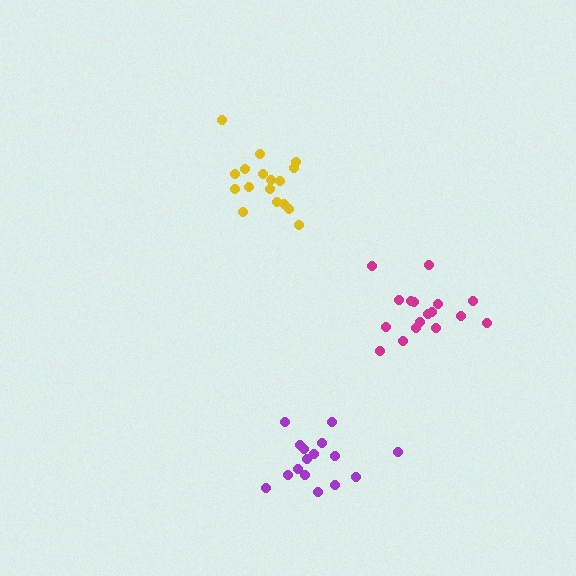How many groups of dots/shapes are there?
There are 3 groups.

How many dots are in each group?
Group 1: 17 dots, Group 2: 17 dots, Group 3: 16 dots (50 total).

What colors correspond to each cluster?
The clusters are colored: yellow, magenta, purple.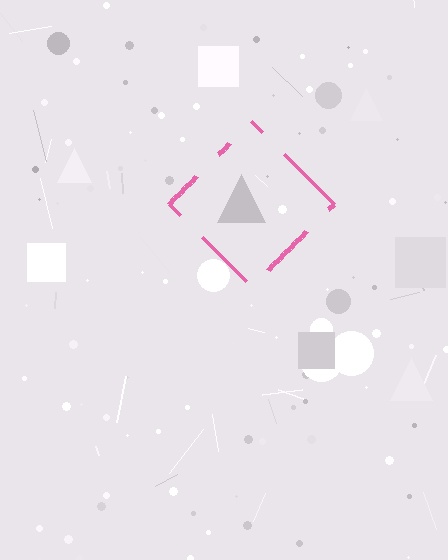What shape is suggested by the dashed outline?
The dashed outline suggests a diamond.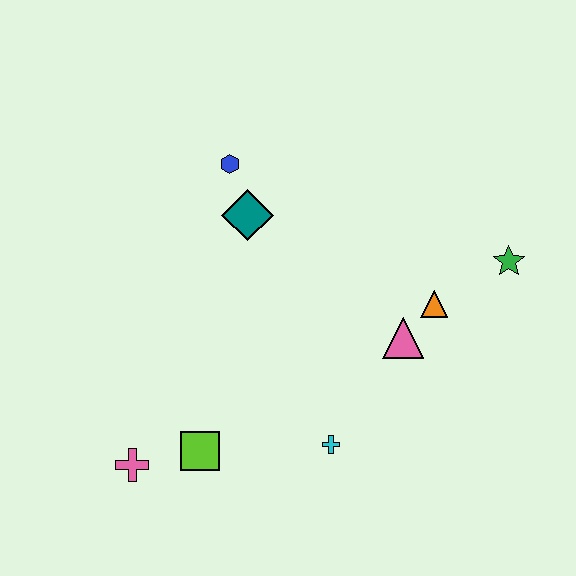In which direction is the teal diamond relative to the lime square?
The teal diamond is above the lime square.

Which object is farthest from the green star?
The pink cross is farthest from the green star.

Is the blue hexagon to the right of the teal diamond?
No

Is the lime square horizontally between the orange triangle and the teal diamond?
No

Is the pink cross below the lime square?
Yes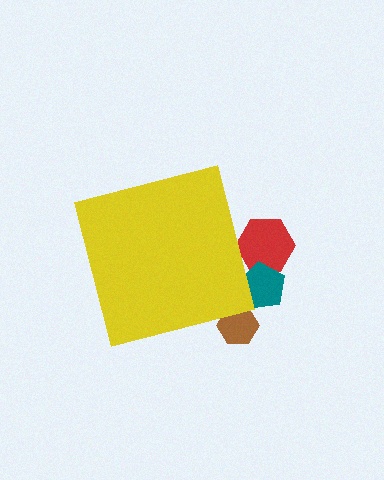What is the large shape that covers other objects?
A yellow square.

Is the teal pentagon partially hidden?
Yes, the teal pentagon is partially hidden behind the yellow square.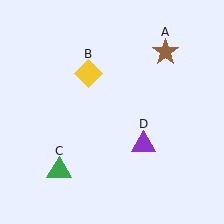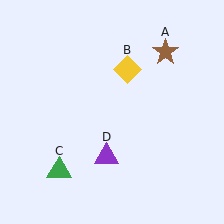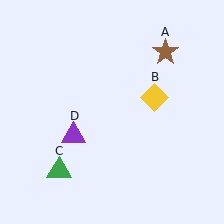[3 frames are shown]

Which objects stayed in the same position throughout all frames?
Brown star (object A) and green triangle (object C) remained stationary.